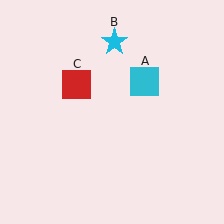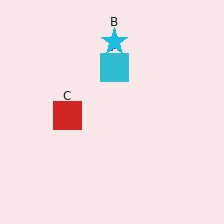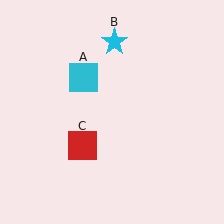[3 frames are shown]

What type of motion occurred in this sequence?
The cyan square (object A), red square (object C) rotated counterclockwise around the center of the scene.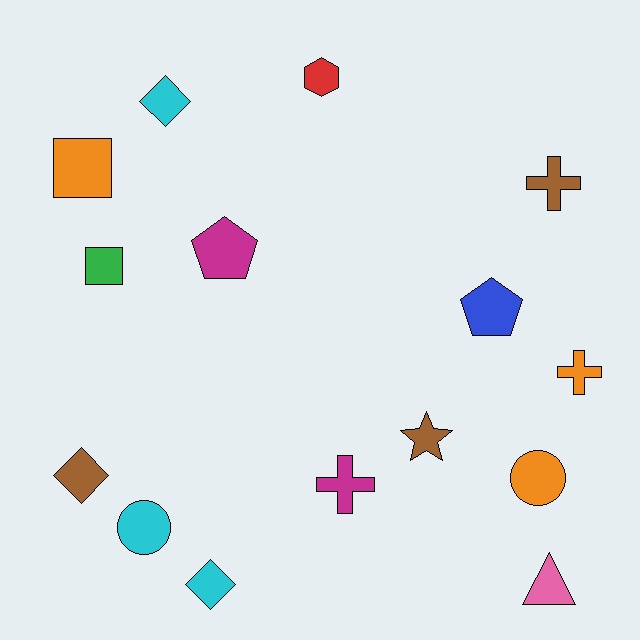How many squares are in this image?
There are 2 squares.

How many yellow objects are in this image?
There are no yellow objects.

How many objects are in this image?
There are 15 objects.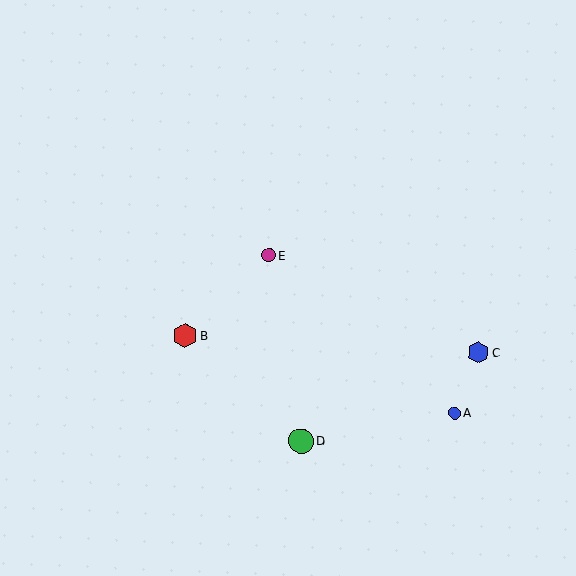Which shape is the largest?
The red hexagon (labeled B) is the largest.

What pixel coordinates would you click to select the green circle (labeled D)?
Click at (301, 441) to select the green circle D.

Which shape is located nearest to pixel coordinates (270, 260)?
The magenta circle (labeled E) at (269, 255) is nearest to that location.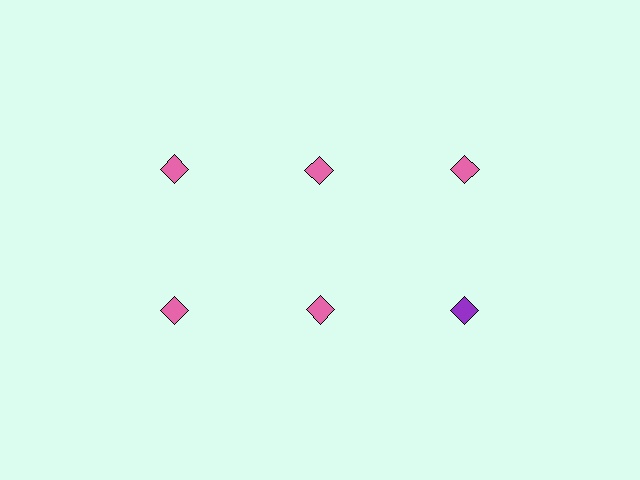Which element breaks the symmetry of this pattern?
The purple diamond in the second row, center column breaks the symmetry. All other shapes are pink diamonds.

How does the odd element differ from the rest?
It has a different color: purple instead of pink.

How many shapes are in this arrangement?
There are 6 shapes arranged in a grid pattern.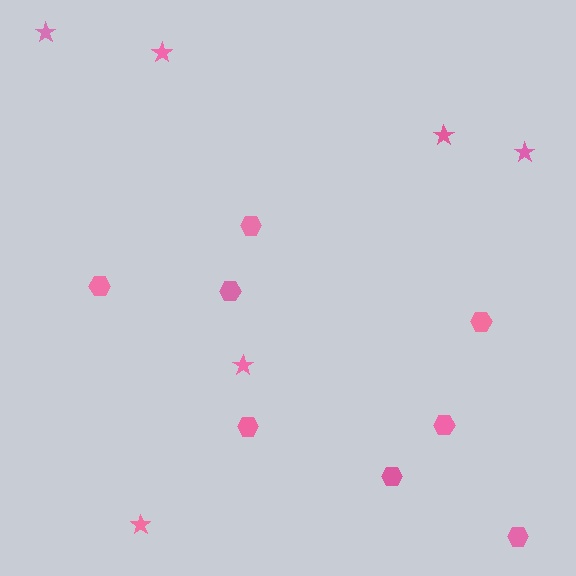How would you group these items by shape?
There are 2 groups: one group of hexagons (8) and one group of stars (6).